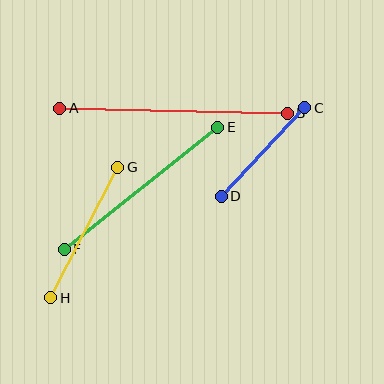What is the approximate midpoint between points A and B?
The midpoint is at approximately (173, 111) pixels.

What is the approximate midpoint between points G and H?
The midpoint is at approximately (84, 233) pixels.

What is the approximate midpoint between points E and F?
The midpoint is at approximately (141, 188) pixels.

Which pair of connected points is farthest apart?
Points A and B are farthest apart.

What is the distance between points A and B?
The distance is approximately 228 pixels.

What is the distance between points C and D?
The distance is approximately 122 pixels.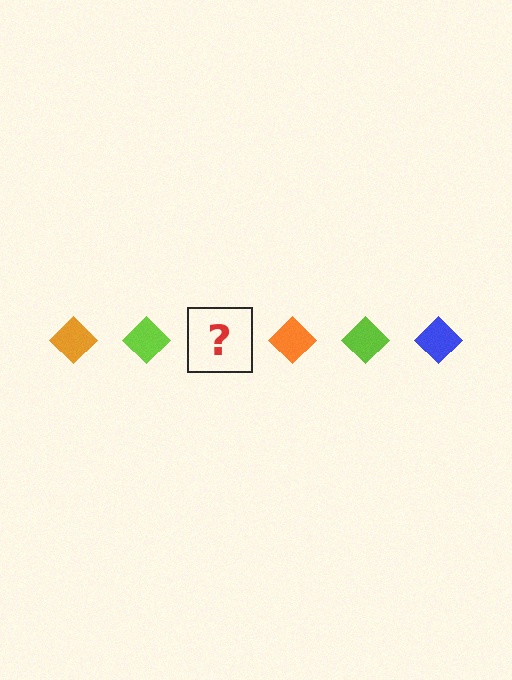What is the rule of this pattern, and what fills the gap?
The rule is that the pattern cycles through orange, lime, blue diamonds. The gap should be filled with a blue diamond.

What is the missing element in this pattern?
The missing element is a blue diamond.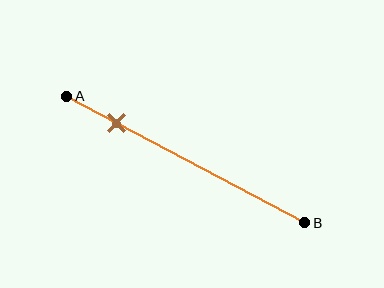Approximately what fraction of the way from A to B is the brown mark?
The brown mark is approximately 20% of the way from A to B.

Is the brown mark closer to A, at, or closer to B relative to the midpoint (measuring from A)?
The brown mark is closer to point A than the midpoint of segment AB.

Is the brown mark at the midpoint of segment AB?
No, the mark is at about 20% from A, not at the 50% midpoint.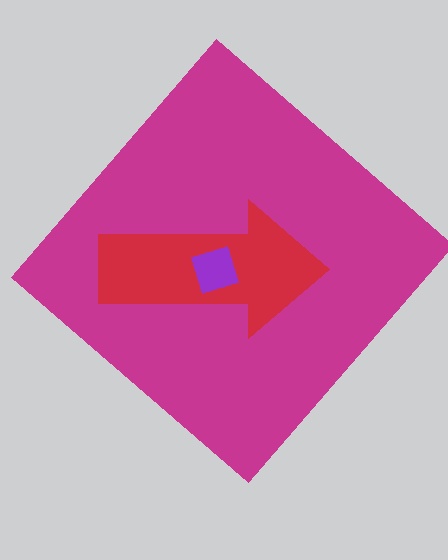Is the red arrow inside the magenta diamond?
Yes.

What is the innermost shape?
The purple diamond.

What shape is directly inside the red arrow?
The purple diamond.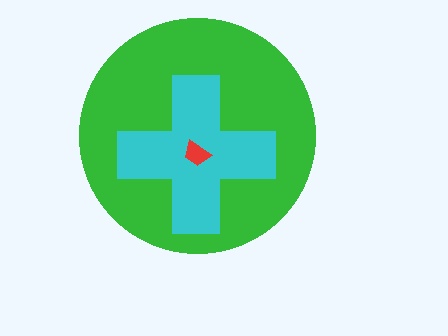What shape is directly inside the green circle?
The cyan cross.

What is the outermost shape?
The green circle.